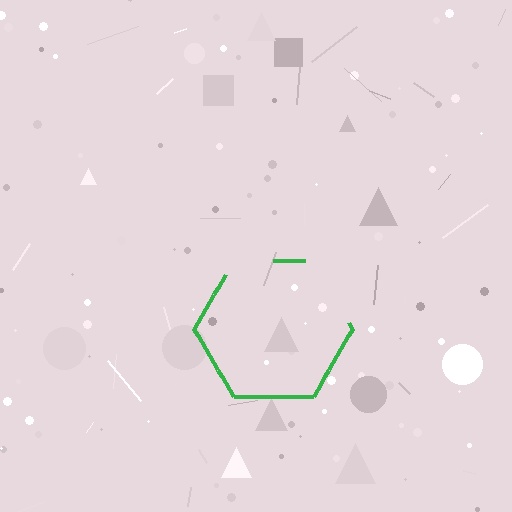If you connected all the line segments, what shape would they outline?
They would outline a hexagon.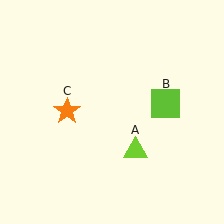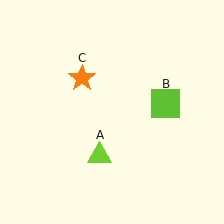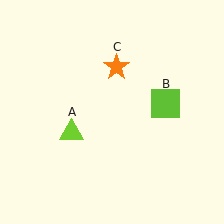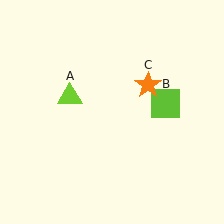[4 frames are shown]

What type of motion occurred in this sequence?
The lime triangle (object A), orange star (object C) rotated clockwise around the center of the scene.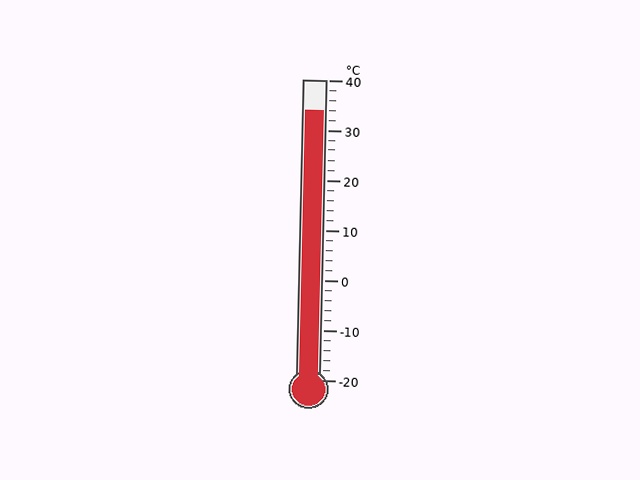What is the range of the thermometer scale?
The thermometer scale ranges from -20°C to 40°C.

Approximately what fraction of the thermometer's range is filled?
The thermometer is filled to approximately 90% of its range.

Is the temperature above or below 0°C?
The temperature is above 0°C.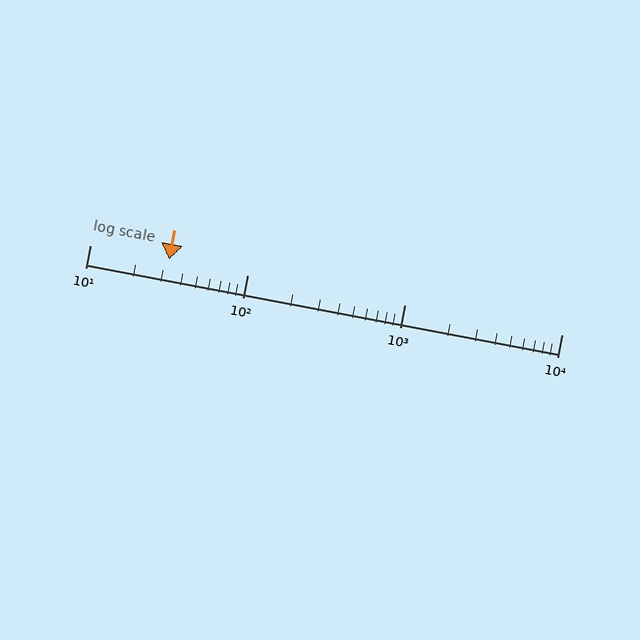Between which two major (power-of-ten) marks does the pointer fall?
The pointer is between 10 and 100.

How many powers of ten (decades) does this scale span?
The scale spans 3 decades, from 10 to 10000.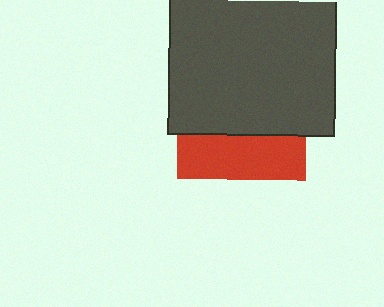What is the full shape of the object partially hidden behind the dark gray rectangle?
The partially hidden object is a red square.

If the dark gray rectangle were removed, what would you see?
You would see the complete red square.